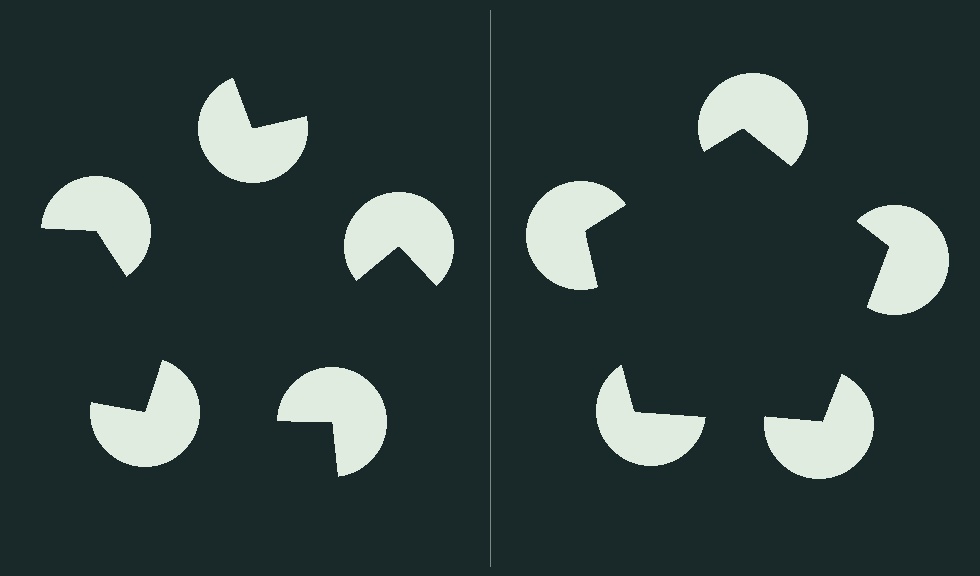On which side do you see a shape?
An illusory pentagon appears on the right side. On the left side the wedge cuts are rotated, so no coherent shape forms.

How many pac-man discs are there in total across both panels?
10 — 5 on each side.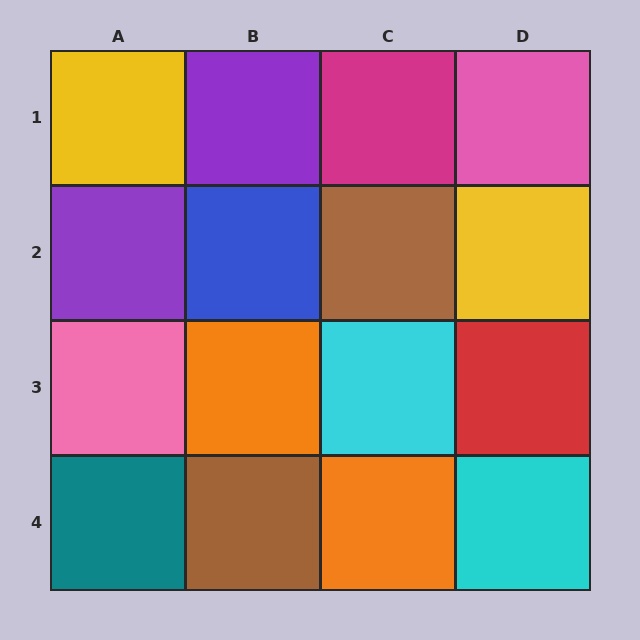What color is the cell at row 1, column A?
Yellow.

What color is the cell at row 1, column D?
Pink.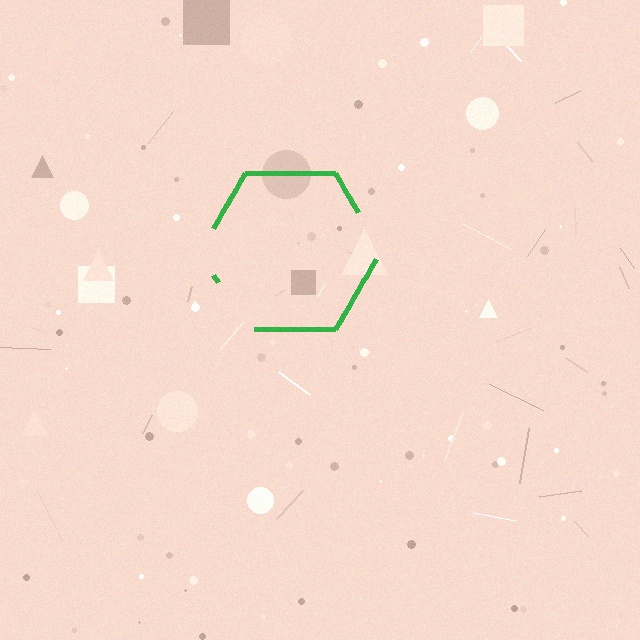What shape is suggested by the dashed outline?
The dashed outline suggests a hexagon.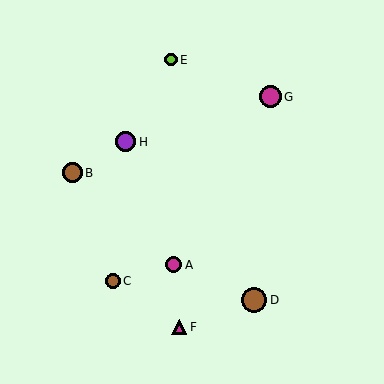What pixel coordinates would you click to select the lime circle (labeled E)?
Click at (171, 60) to select the lime circle E.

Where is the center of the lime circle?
The center of the lime circle is at (171, 60).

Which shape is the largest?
The brown circle (labeled D) is the largest.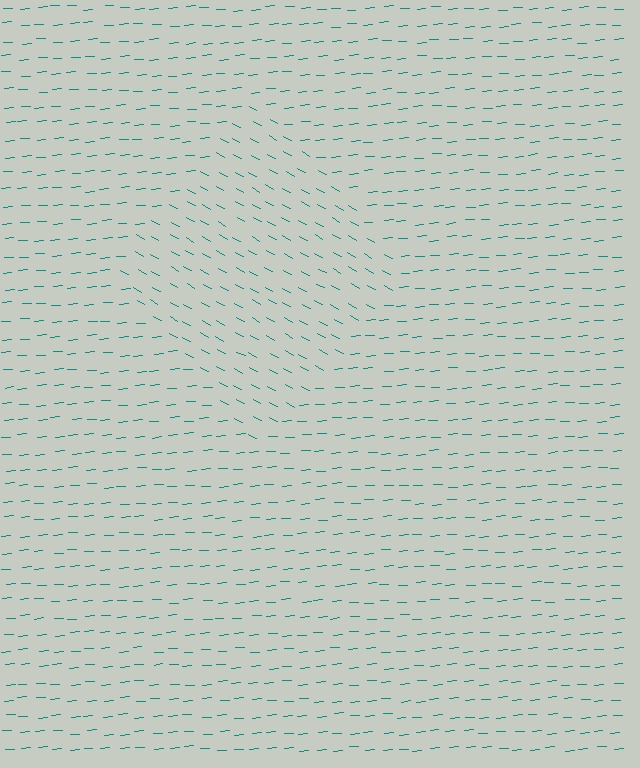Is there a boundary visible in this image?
Yes, there is a texture boundary formed by a change in line orientation.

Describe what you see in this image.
The image is filled with small teal line segments. A diamond region in the image has lines oriented differently from the surrounding lines, creating a visible texture boundary.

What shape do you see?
I see a diamond.